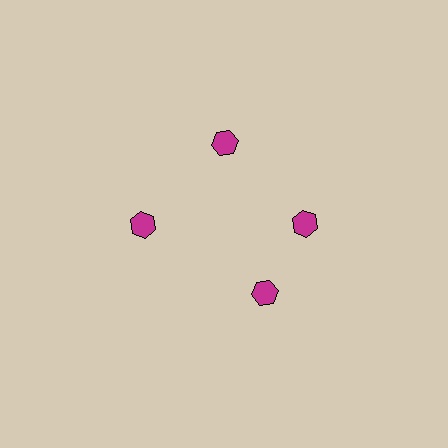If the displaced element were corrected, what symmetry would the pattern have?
It would have 4-fold rotational symmetry — the pattern would map onto itself every 90 degrees.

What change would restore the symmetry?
The symmetry would be restored by rotating it back into even spacing with its neighbors so that all 4 hexagons sit at equal angles and equal distance from the center.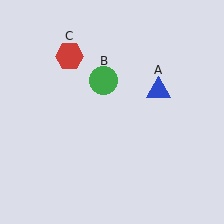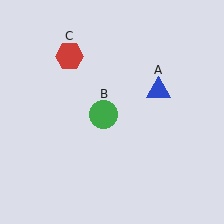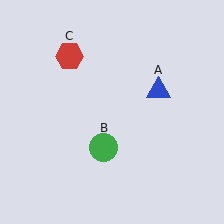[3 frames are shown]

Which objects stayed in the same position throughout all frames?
Blue triangle (object A) and red hexagon (object C) remained stationary.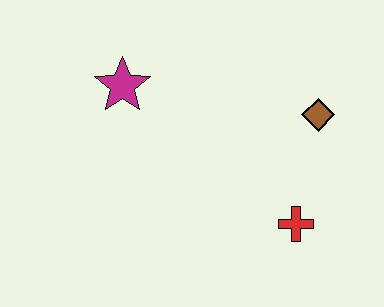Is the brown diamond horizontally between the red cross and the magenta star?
No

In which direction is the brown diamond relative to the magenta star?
The brown diamond is to the right of the magenta star.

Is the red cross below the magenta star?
Yes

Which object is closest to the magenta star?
The brown diamond is closest to the magenta star.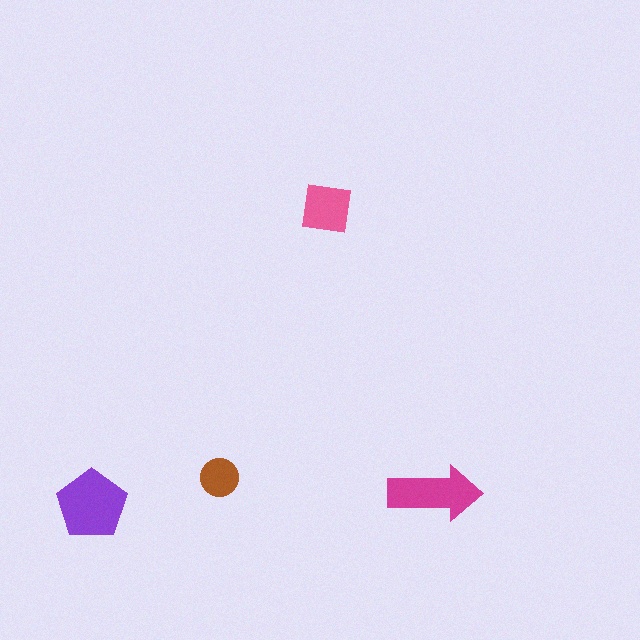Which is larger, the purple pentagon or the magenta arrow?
The purple pentagon.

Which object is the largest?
The purple pentagon.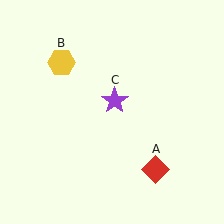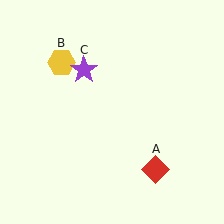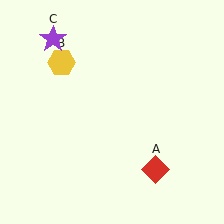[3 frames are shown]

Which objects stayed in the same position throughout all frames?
Red diamond (object A) and yellow hexagon (object B) remained stationary.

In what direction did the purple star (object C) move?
The purple star (object C) moved up and to the left.